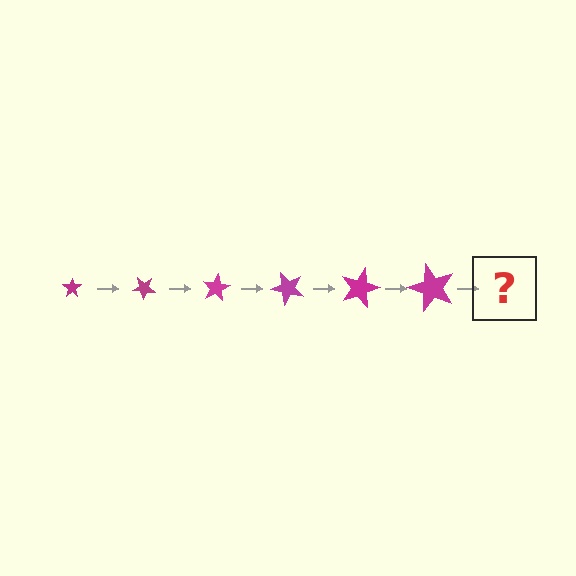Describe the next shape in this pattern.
It should be a star, larger than the previous one and rotated 240 degrees from the start.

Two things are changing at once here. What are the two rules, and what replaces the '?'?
The two rules are that the star grows larger each step and it rotates 40 degrees each step. The '?' should be a star, larger than the previous one and rotated 240 degrees from the start.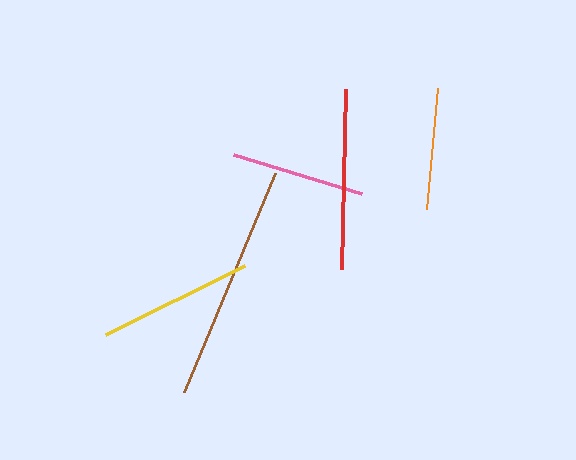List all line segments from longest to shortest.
From longest to shortest: brown, red, yellow, pink, orange.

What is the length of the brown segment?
The brown segment is approximately 237 pixels long.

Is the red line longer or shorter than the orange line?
The red line is longer than the orange line.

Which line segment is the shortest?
The orange line is the shortest at approximately 121 pixels.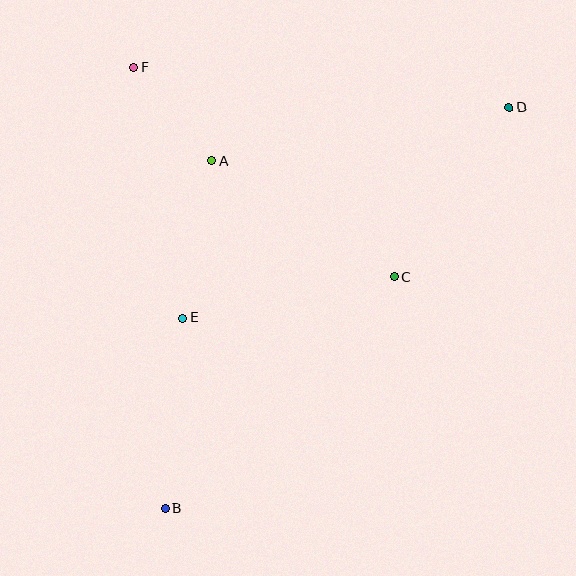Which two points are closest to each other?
Points A and F are closest to each other.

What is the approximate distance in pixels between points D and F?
The distance between D and F is approximately 377 pixels.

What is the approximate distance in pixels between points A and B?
The distance between A and B is approximately 351 pixels.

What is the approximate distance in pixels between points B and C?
The distance between B and C is approximately 326 pixels.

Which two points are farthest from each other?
Points B and D are farthest from each other.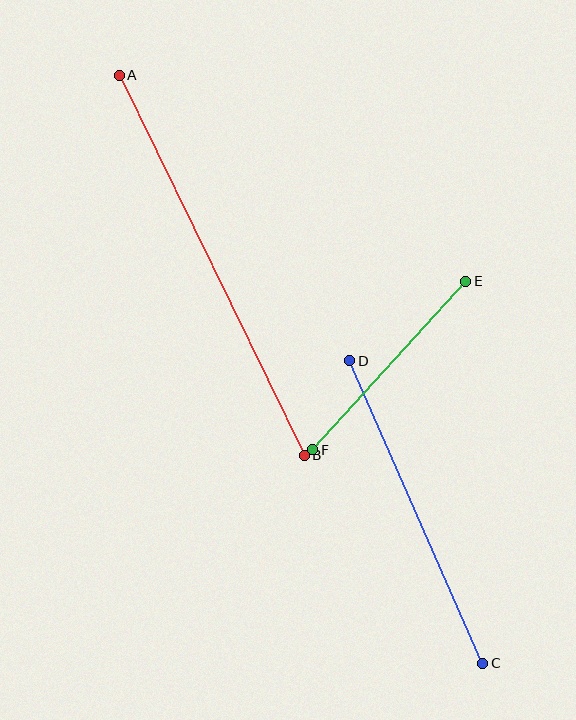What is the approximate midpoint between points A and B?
The midpoint is at approximately (212, 265) pixels.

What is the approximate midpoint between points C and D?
The midpoint is at approximately (416, 512) pixels.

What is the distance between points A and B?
The distance is approximately 423 pixels.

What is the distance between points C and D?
The distance is approximately 331 pixels.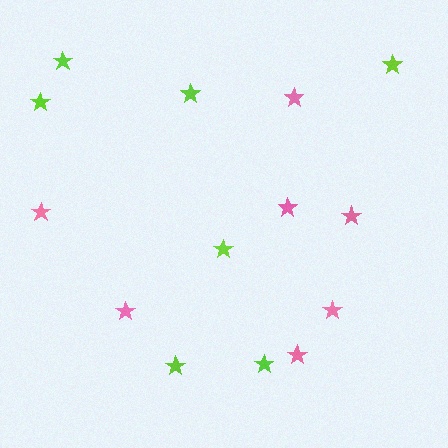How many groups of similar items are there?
There are 2 groups: one group of lime stars (7) and one group of pink stars (7).